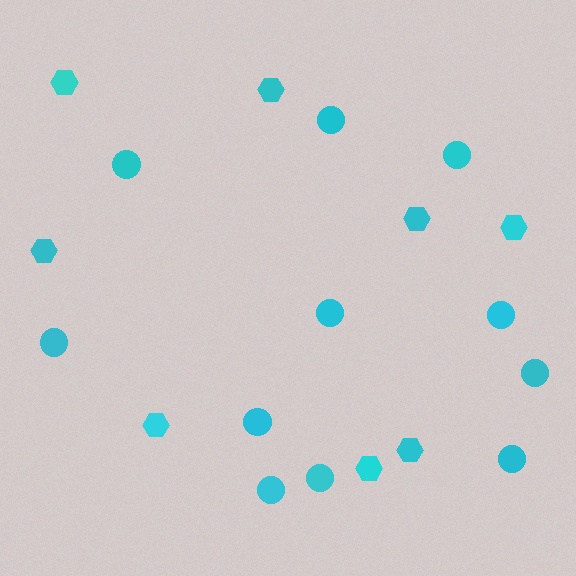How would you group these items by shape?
There are 2 groups: one group of circles (11) and one group of hexagons (8).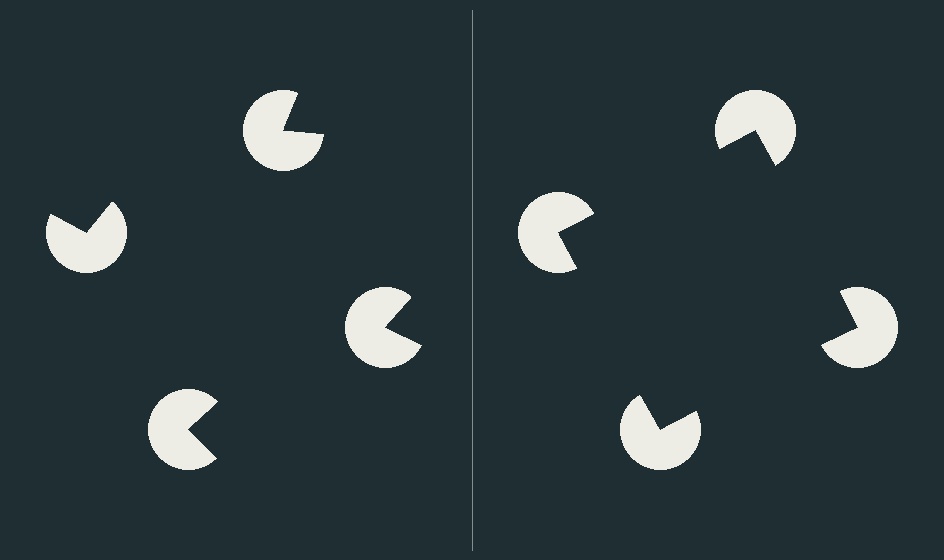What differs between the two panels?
The pac-man discs are positioned identically on both sides; only the wedge orientations differ. On the right they align to a square; on the left they are misaligned.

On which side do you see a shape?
An illusory square appears on the right side. On the left side the wedge cuts are rotated, so no coherent shape forms.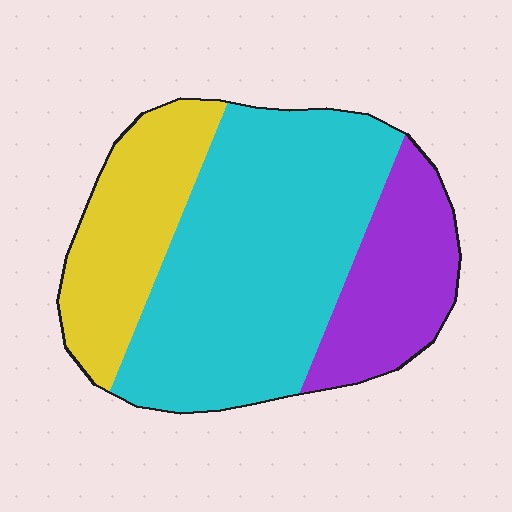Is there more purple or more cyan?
Cyan.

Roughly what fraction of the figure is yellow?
Yellow takes up about one quarter (1/4) of the figure.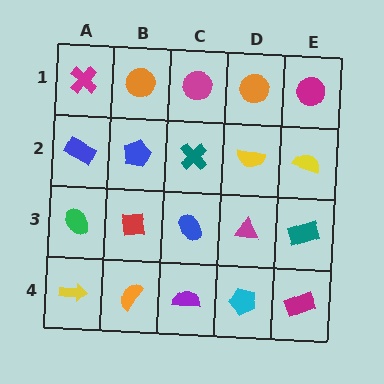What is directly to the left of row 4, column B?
A yellow arrow.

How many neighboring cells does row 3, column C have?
4.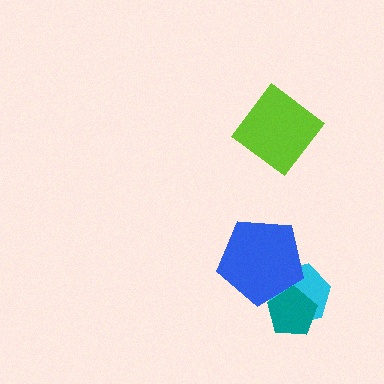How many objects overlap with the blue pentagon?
2 objects overlap with the blue pentagon.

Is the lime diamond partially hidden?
No, no other shape covers it.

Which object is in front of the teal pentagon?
The blue pentagon is in front of the teal pentagon.